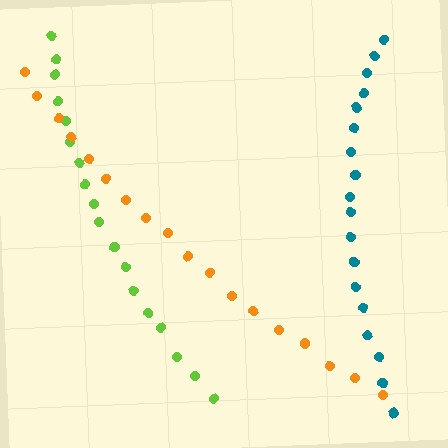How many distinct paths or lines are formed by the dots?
There are 3 distinct paths.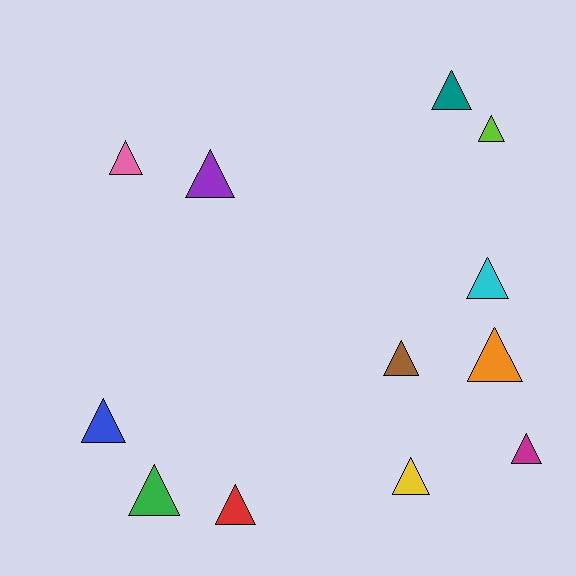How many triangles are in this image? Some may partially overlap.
There are 12 triangles.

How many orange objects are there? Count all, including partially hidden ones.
There is 1 orange object.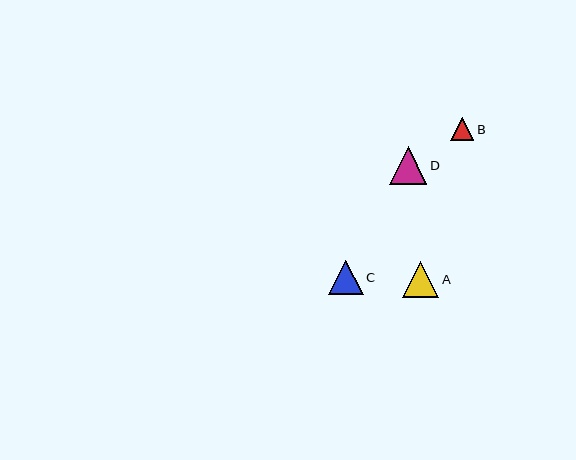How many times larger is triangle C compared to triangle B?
Triangle C is approximately 1.5 times the size of triangle B.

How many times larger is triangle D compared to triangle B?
Triangle D is approximately 1.6 times the size of triangle B.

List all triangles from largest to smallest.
From largest to smallest: D, A, C, B.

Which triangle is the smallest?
Triangle B is the smallest with a size of approximately 23 pixels.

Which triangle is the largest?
Triangle D is the largest with a size of approximately 38 pixels.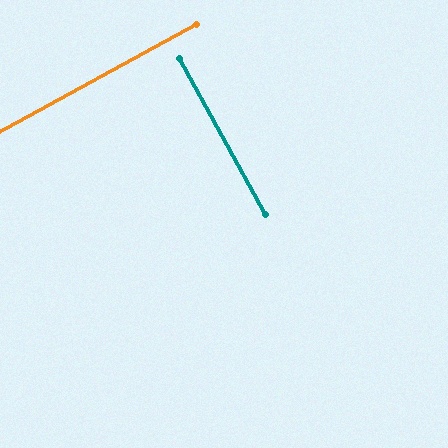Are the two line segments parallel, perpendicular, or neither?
Perpendicular — they meet at approximately 90°.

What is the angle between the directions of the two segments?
Approximately 90 degrees.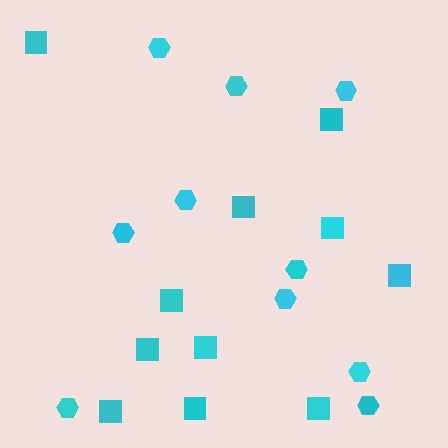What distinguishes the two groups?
There are 2 groups: one group of squares (11) and one group of hexagons (10).